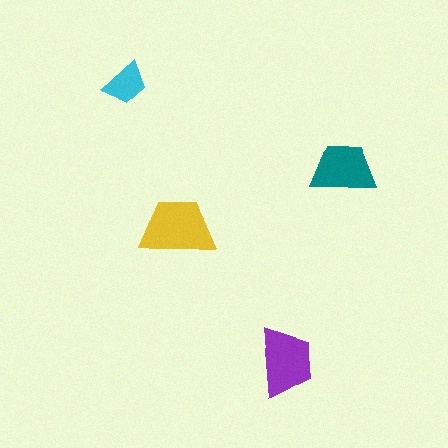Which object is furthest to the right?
The teal trapezoid is rightmost.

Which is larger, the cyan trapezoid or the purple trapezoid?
The purple one.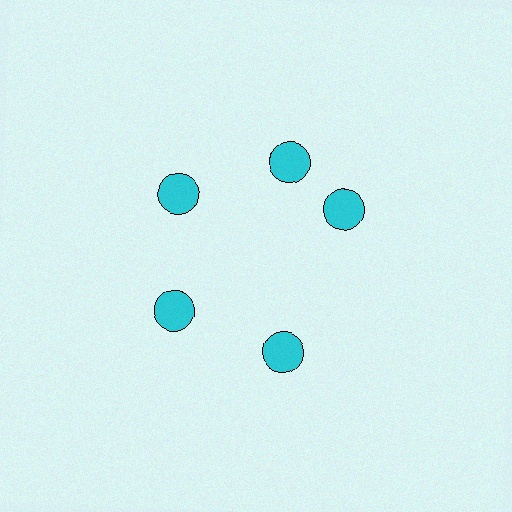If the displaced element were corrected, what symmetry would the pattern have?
It would have 5-fold rotational symmetry — the pattern would map onto itself every 72 degrees.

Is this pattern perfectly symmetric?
No. The 5 cyan circles are arranged in a ring, but one element near the 3 o'clock position is rotated out of alignment along the ring, breaking the 5-fold rotational symmetry.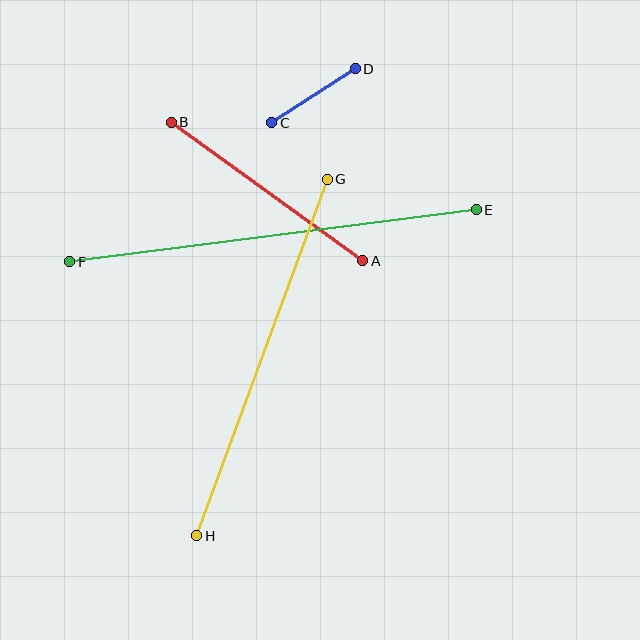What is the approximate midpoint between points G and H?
The midpoint is at approximately (262, 358) pixels.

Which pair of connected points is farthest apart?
Points E and F are farthest apart.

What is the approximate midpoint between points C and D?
The midpoint is at approximately (313, 96) pixels.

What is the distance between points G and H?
The distance is approximately 380 pixels.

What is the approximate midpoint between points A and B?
The midpoint is at approximately (267, 191) pixels.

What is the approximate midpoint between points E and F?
The midpoint is at approximately (273, 236) pixels.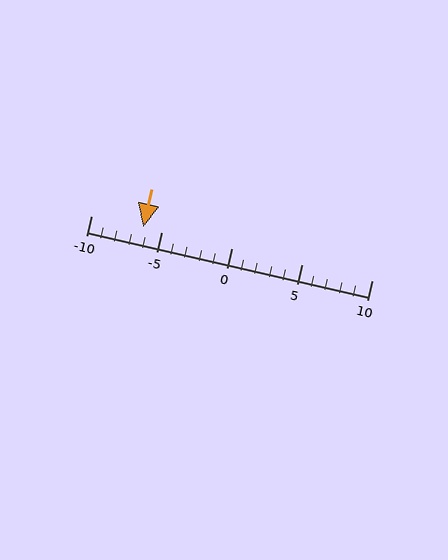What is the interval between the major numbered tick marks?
The major tick marks are spaced 5 units apart.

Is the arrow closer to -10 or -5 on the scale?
The arrow is closer to -5.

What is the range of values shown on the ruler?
The ruler shows values from -10 to 10.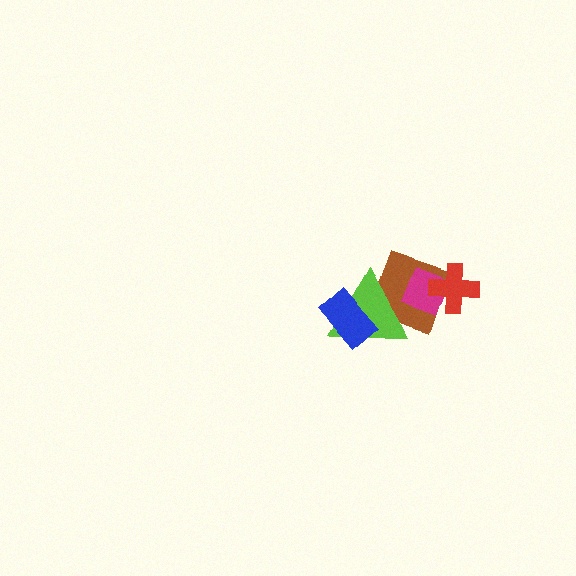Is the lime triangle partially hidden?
Yes, it is partially covered by another shape.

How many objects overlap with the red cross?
2 objects overlap with the red cross.